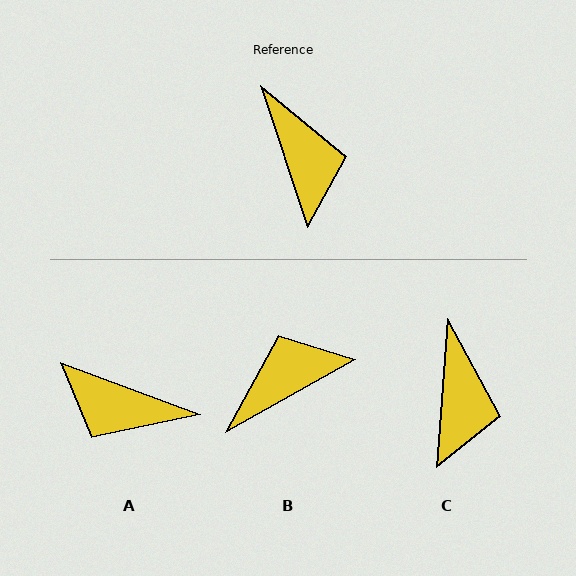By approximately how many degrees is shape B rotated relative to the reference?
Approximately 101 degrees counter-clockwise.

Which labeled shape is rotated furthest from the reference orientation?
A, about 129 degrees away.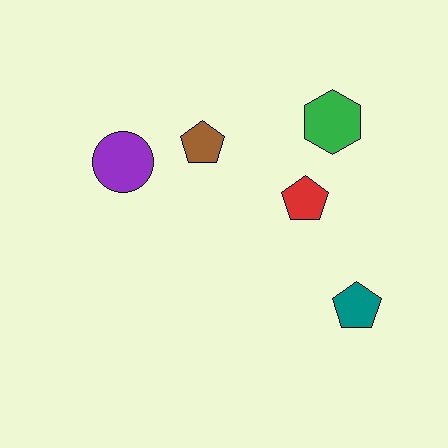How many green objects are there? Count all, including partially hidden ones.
There is 1 green object.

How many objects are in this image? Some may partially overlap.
There are 5 objects.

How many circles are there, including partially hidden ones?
There is 1 circle.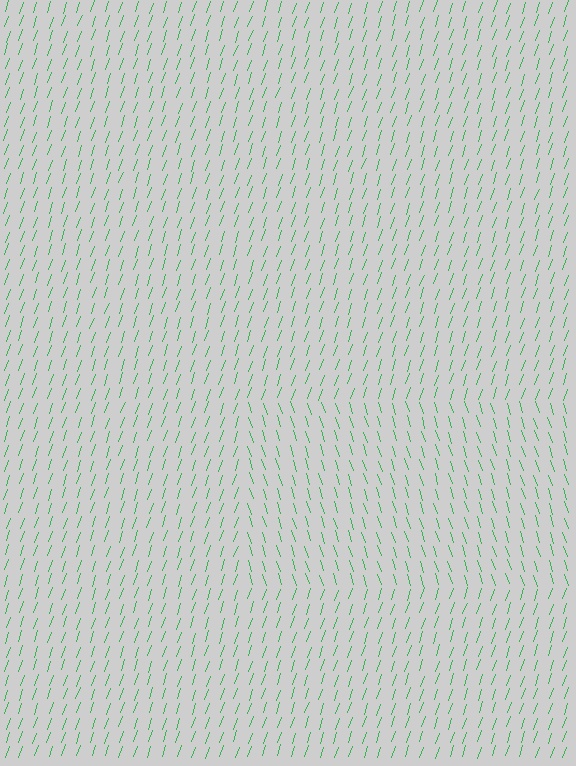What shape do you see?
I see a rectangle.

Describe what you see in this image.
The image is filled with small green line segments. A rectangle region in the image has lines oriented differently from the surrounding lines, creating a visible texture boundary.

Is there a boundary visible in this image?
Yes, there is a texture boundary formed by a change in line orientation.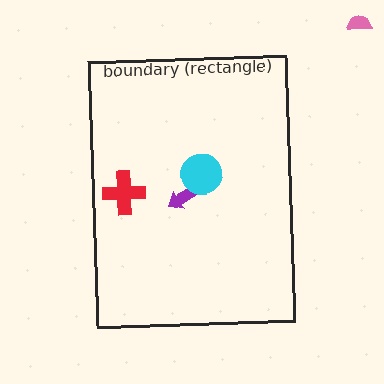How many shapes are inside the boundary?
3 inside, 1 outside.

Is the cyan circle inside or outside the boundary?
Inside.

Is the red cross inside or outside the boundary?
Inside.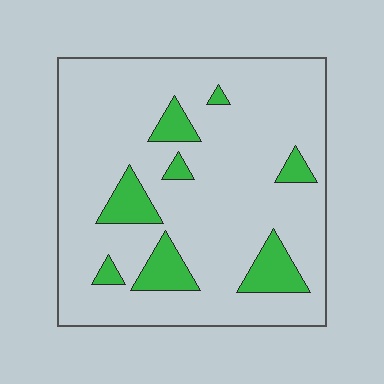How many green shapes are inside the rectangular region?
8.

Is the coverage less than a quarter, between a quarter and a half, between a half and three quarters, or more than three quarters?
Less than a quarter.